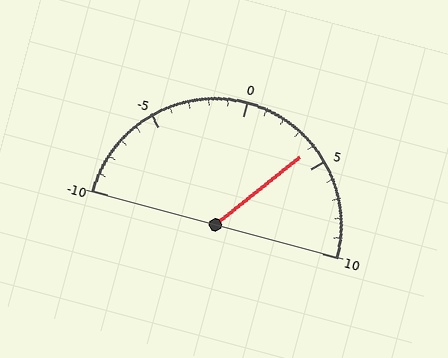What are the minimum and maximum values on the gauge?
The gauge ranges from -10 to 10.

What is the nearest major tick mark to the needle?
The nearest major tick mark is 5.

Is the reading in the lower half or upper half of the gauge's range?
The reading is in the upper half of the range (-10 to 10).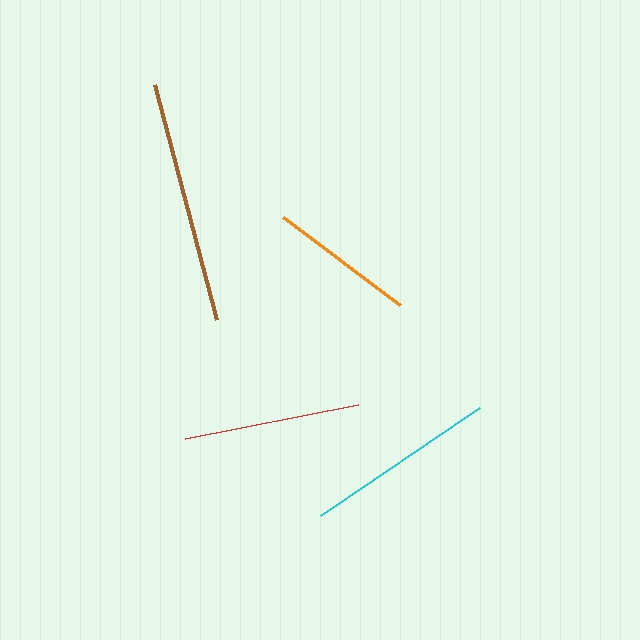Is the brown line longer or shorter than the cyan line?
The brown line is longer than the cyan line.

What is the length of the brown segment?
The brown segment is approximately 243 pixels long.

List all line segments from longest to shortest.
From longest to shortest: brown, cyan, red, orange.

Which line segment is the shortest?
The orange line is the shortest at approximately 146 pixels.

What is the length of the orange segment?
The orange segment is approximately 146 pixels long.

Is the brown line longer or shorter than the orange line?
The brown line is longer than the orange line.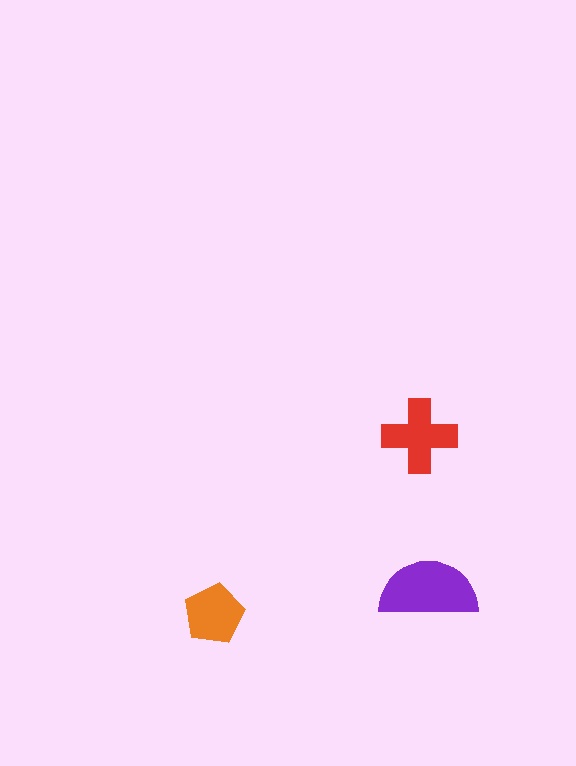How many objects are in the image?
There are 3 objects in the image.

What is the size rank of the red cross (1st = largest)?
2nd.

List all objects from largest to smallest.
The purple semicircle, the red cross, the orange pentagon.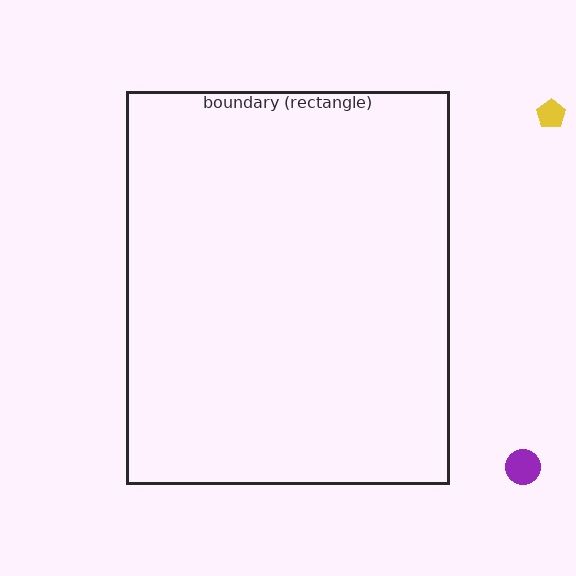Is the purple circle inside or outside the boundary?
Outside.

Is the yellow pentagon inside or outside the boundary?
Outside.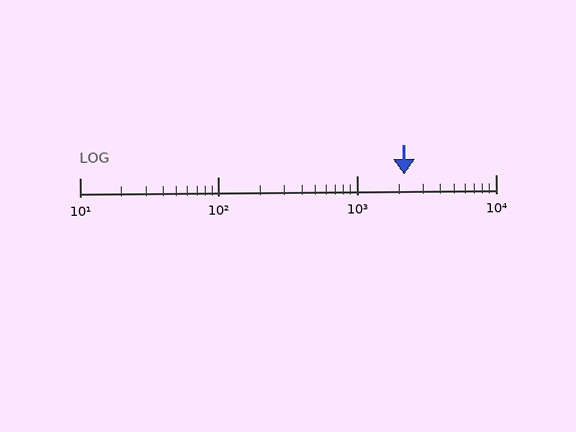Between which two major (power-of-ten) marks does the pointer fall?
The pointer is between 1000 and 10000.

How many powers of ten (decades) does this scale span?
The scale spans 3 decades, from 10 to 10000.